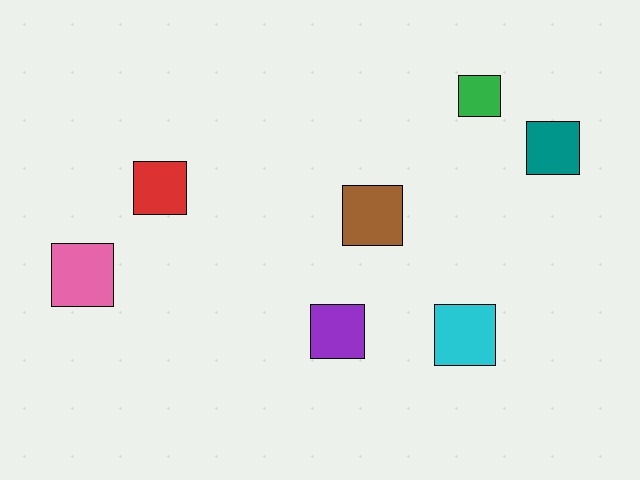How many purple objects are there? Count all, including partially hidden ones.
There is 1 purple object.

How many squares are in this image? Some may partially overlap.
There are 7 squares.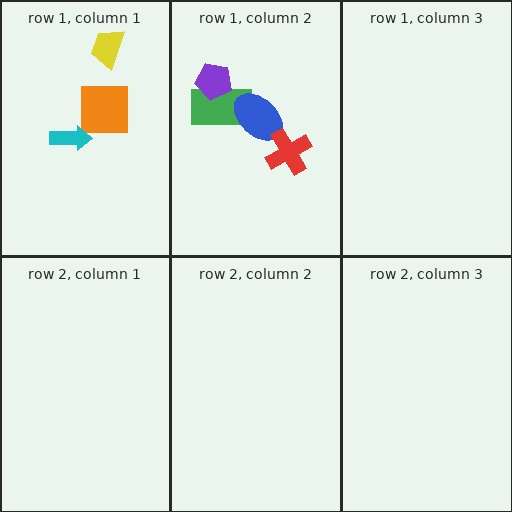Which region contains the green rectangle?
The row 1, column 2 region.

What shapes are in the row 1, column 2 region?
The green rectangle, the blue ellipse, the purple pentagon, the red cross.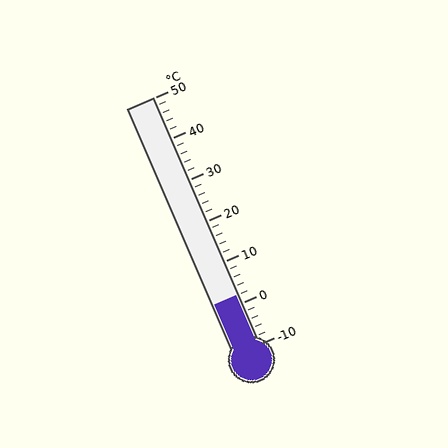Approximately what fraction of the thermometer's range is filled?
The thermometer is filled to approximately 20% of its range.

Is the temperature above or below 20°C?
The temperature is below 20°C.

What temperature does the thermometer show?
The thermometer shows approximately 2°C.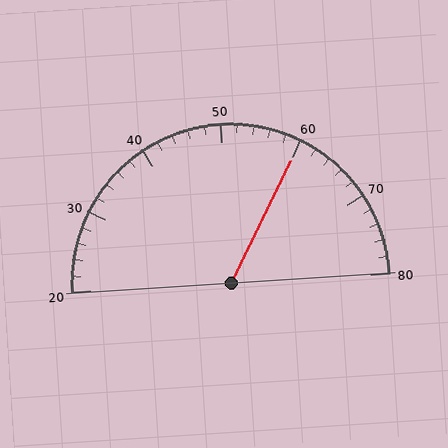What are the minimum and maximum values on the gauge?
The gauge ranges from 20 to 80.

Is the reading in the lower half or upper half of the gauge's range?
The reading is in the upper half of the range (20 to 80).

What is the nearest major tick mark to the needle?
The nearest major tick mark is 60.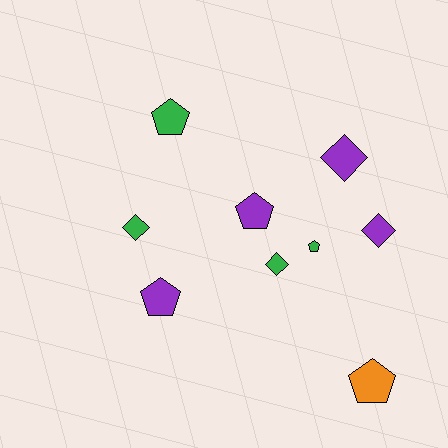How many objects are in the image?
There are 9 objects.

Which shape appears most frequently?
Pentagon, with 5 objects.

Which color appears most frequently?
Purple, with 4 objects.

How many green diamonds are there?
There are 2 green diamonds.